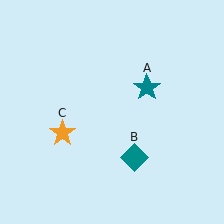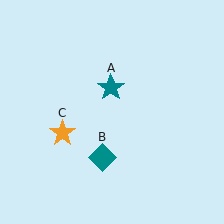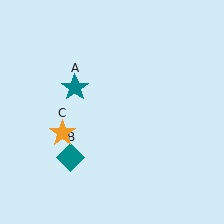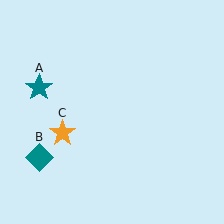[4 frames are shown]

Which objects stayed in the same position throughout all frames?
Orange star (object C) remained stationary.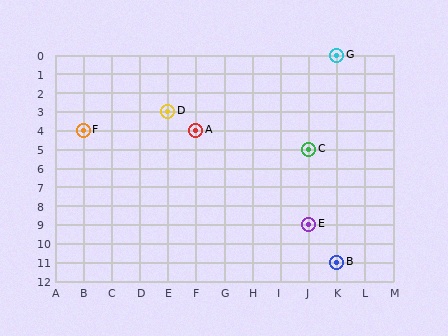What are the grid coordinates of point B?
Point B is at grid coordinates (K, 11).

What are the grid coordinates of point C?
Point C is at grid coordinates (J, 5).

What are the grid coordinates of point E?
Point E is at grid coordinates (J, 9).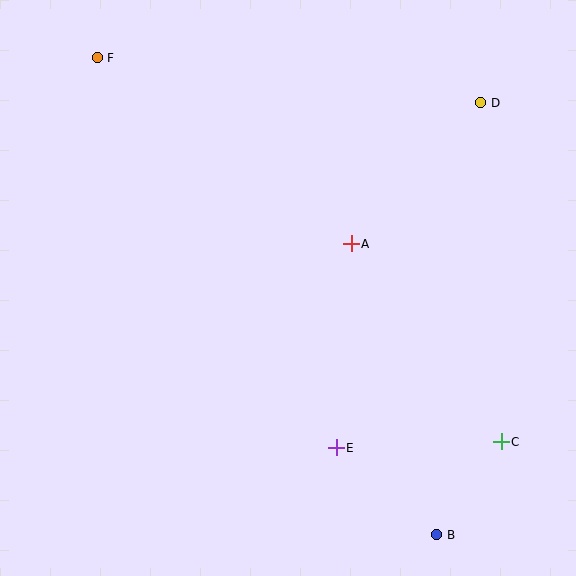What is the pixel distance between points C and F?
The distance between C and F is 557 pixels.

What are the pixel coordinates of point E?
Point E is at (336, 448).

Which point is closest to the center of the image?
Point A at (351, 244) is closest to the center.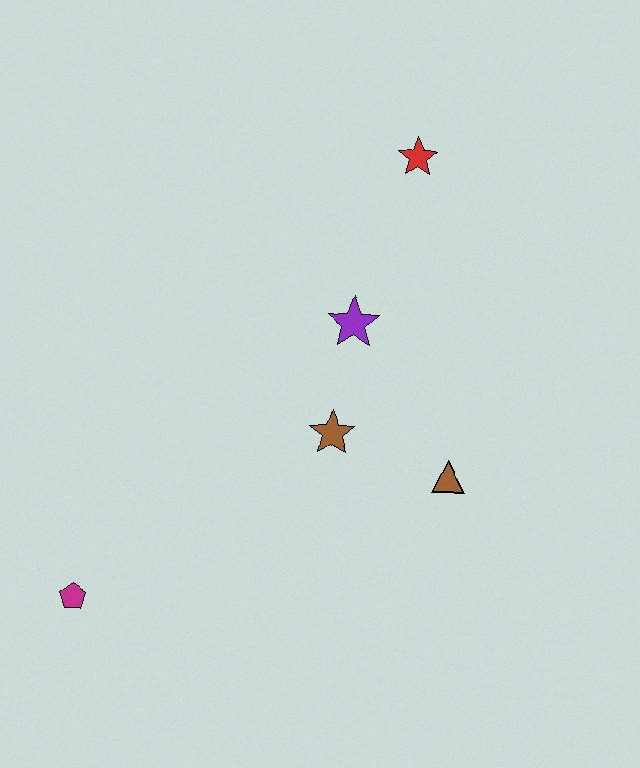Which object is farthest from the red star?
The magenta pentagon is farthest from the red star.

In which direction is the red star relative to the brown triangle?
The red star is above the brown triangle.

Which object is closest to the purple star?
The brown star is closest to the purple star.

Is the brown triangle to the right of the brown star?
Yes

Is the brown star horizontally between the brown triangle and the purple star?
No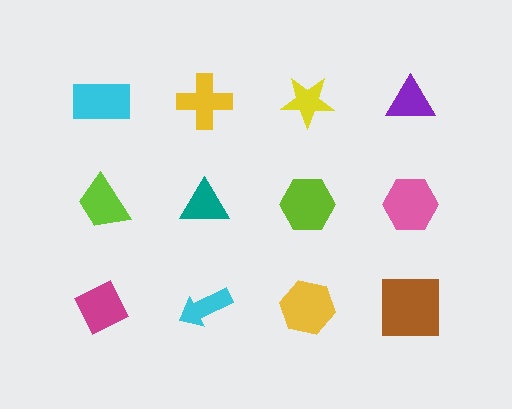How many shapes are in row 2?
4 shapes.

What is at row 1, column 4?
A purple triangle.